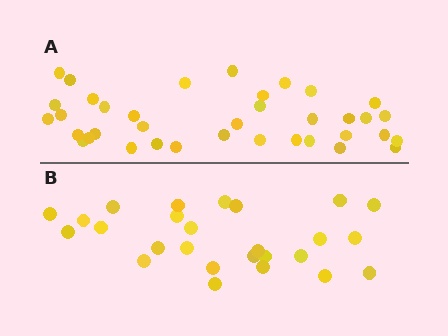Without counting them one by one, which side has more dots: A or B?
Region A (the top region) has more dots.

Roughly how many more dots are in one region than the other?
Region A has roughly 12 or so more dots than region B.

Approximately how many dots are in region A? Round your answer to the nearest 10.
About 40 dots. (The exact count is 37, which rounds to 40.)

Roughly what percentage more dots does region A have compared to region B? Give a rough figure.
About 40% more.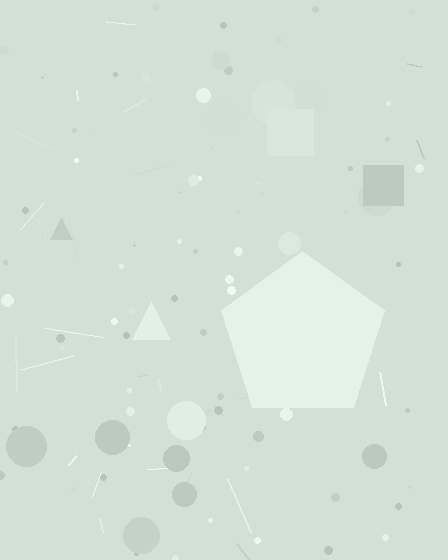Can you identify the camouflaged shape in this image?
The camouflaged shape is a pentagon.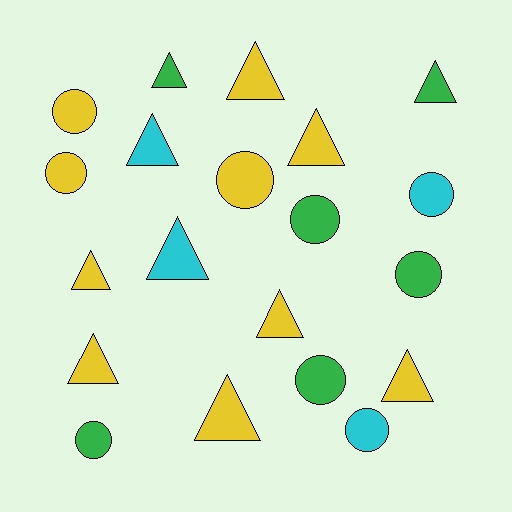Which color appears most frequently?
Yellow, with 10 objects.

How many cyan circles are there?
There are 2 cyan circles.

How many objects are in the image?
There are 20 objects.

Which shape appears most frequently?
Triangle, with 11 objects.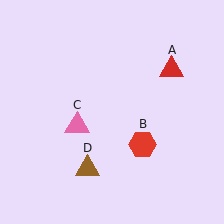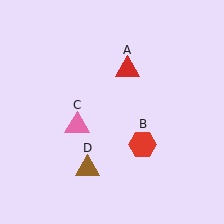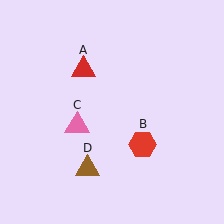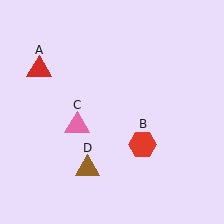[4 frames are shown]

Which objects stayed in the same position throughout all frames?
Red hexagon (object B) and pink triangle (object C) and brown triangle (object D) remained stationary.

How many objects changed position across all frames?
1 object changed position: red triangle (object A).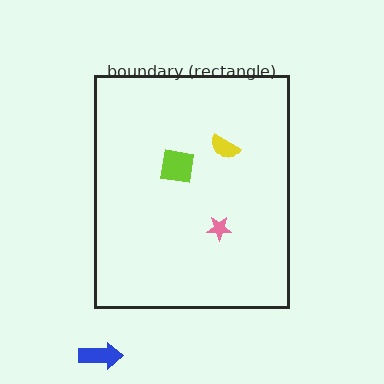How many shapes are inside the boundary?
3 inside, 1 outside.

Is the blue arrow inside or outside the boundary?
Outside.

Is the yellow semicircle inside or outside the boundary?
Inside.